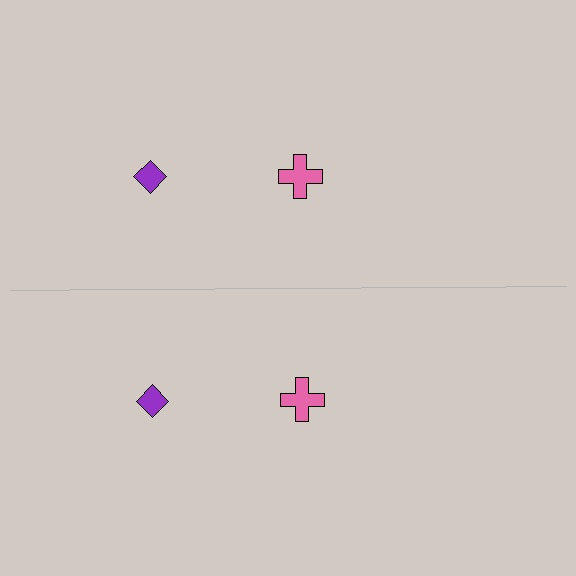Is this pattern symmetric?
Yes, this pattern has bilateral (reflection) symmetry.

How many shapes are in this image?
There are 4 shapes in this image.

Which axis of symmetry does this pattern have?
The pattern has a horizontal axis of symmetry running through the center of the image.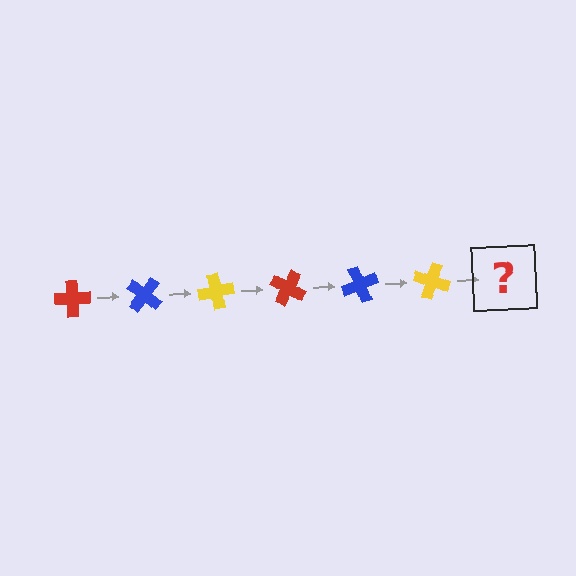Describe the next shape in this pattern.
It should be a red cross, rotated 240 degrees from the start.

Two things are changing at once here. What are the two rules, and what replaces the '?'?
The two rules are that it rotates 40 degrees each step and the color cycles through red, blue, and yellow. The '?' should be a red cross, rotated 240 degrees from the start.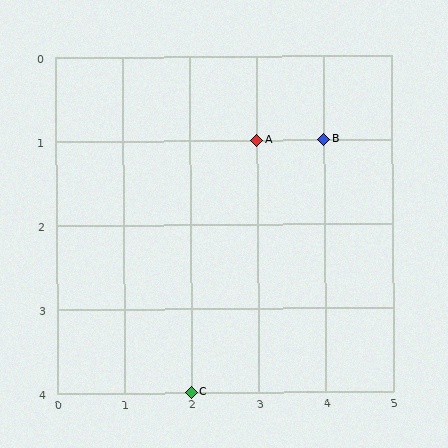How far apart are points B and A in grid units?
Points B and A are 1 column apart.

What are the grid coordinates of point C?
Point C is at grid coordinates (2, 4).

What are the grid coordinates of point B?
Point B is at grid coordinates (4, 1).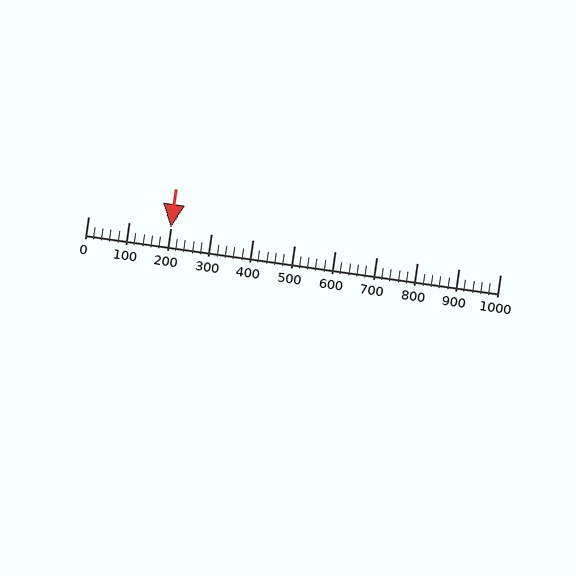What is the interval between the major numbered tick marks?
The major tick marks are spaced 100 units apart.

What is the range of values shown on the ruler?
The ruler shows values from 0 to 1000.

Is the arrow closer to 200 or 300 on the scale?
The arrow is closer to 200.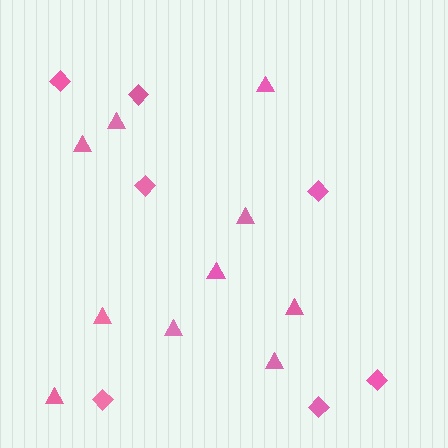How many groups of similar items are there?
There are 2 groups: one group of diamonds (7) and one group of triangles (10).